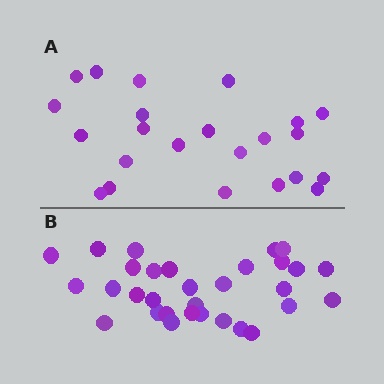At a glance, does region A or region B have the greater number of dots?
Region B (the bottom region) has more dots.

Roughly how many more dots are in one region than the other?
Region B has roughly 8 or so more dots than region A.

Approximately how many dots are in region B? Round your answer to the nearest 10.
About 30 dots. (The exact count is 31, which rounds to 30.)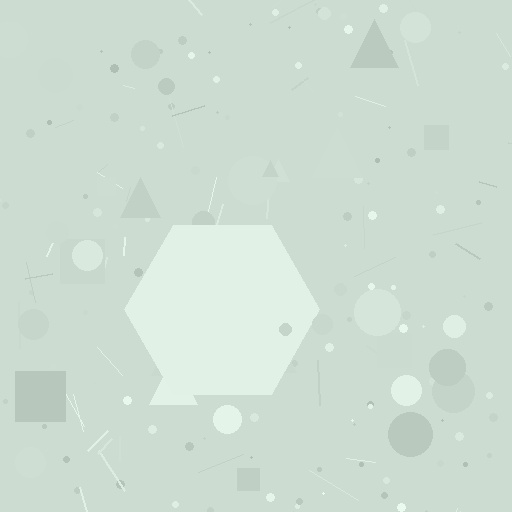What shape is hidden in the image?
A hexagon is hidden in the image.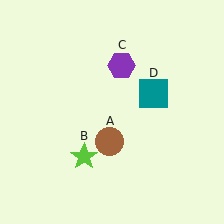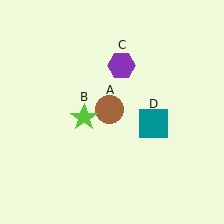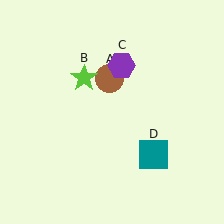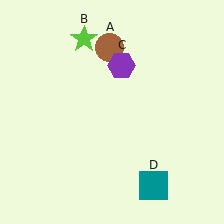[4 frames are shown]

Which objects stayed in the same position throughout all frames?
Purple hexagon (object C) remained stationary.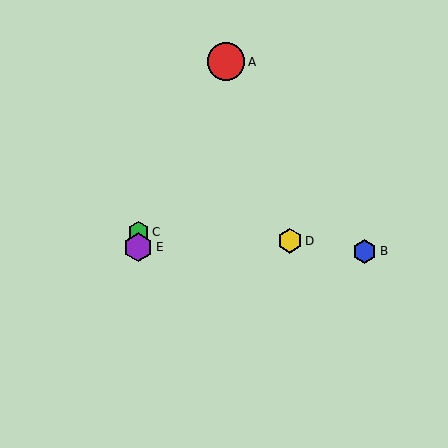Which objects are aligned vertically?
Objects C, E are aligned vertically.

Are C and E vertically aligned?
Yes, both are at x≈138.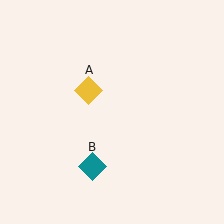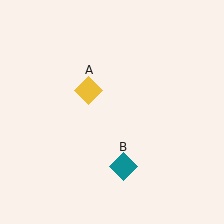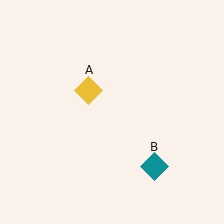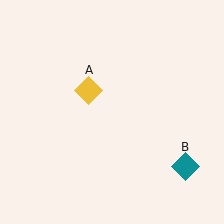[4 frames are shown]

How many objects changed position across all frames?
1 object changed position: teal diamond (object B).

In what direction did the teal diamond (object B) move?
The teal diamond (object B) moved right.